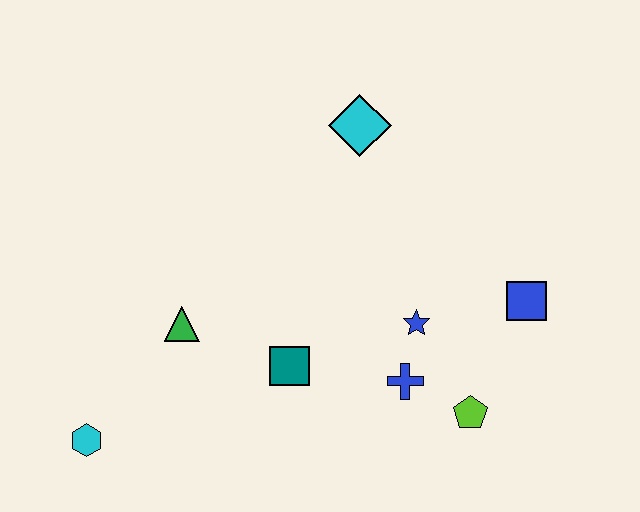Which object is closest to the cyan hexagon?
The green triangle is closest to the cyan hexagon.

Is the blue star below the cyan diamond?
Yes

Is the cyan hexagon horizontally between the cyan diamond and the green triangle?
No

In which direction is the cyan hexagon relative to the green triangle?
The cyan hexagon is below the green triangle.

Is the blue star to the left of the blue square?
Yes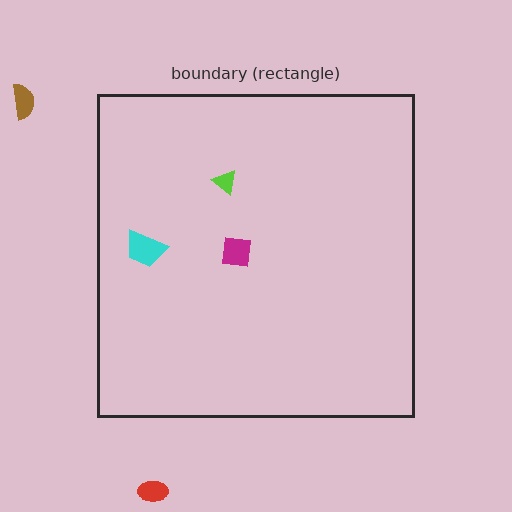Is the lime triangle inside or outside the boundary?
Inside.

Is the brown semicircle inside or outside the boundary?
Outside.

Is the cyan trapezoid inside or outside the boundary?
Inside.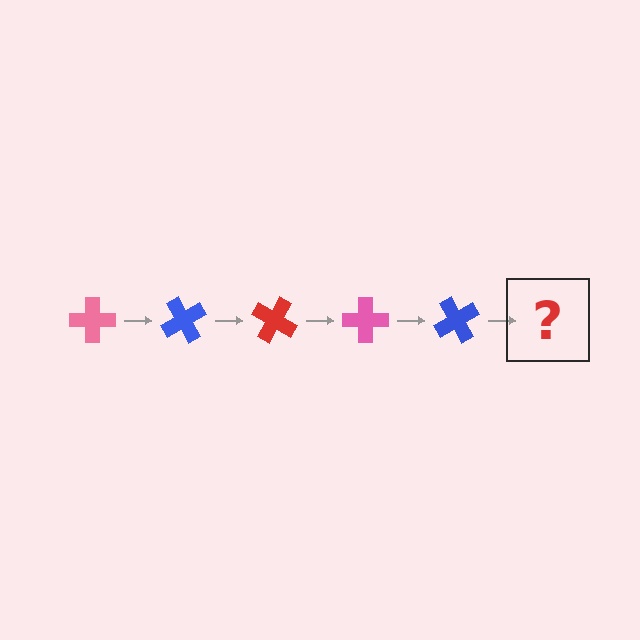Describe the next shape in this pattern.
It should be a red cross, rotated 300 degrees from the start.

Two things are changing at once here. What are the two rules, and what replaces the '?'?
The two rules are that it rotates 60 degrees each step and the color cycles through pink, blue, and red. The '?' should be a red cross, rotated 300 degrees from the start.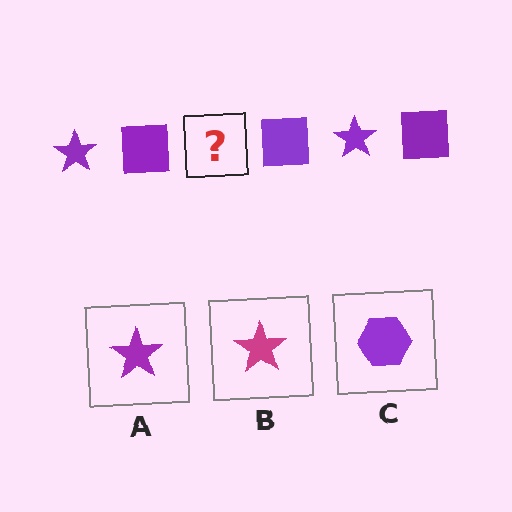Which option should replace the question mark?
Option A.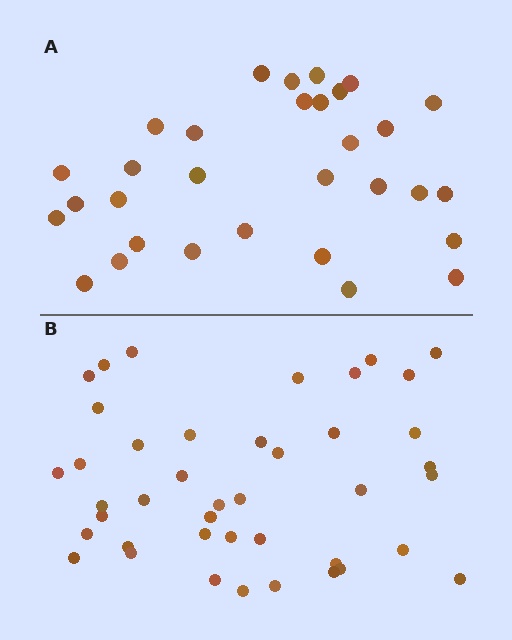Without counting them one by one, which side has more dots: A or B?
Region B (the bottom region) has more dots.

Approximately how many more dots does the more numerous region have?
Region B has roughly 12 or so more dots than region A.